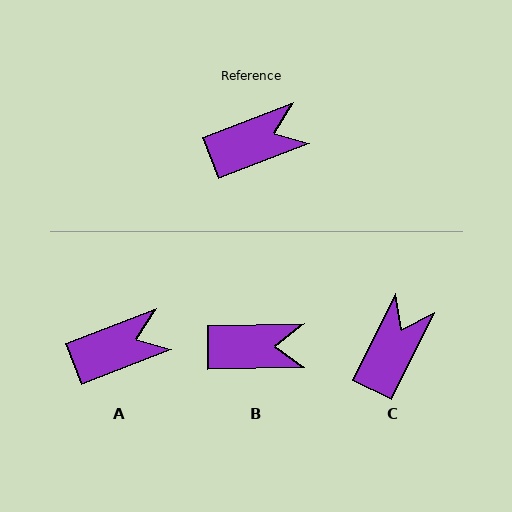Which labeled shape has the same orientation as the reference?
A.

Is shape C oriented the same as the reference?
No, it is off by about 43 degrees.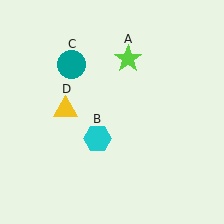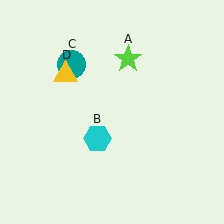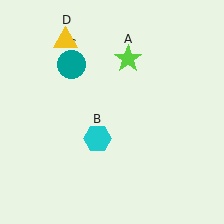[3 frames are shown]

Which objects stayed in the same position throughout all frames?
Lime star (object A) and cyan hexagon (object B) and teal circle (object C) remained stationary.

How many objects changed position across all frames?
1 object changed position: yellow triangle (object D).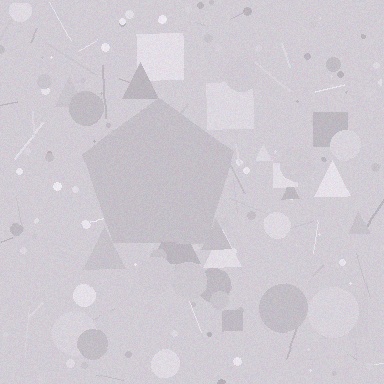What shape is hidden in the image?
A pentagon is hidden in the image.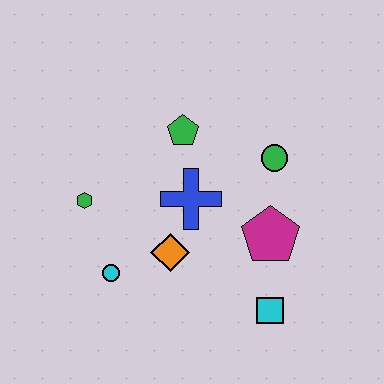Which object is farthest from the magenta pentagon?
The green hexagon is farthest from the magenta pentagon.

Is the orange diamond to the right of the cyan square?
No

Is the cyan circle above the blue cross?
No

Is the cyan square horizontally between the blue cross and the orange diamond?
No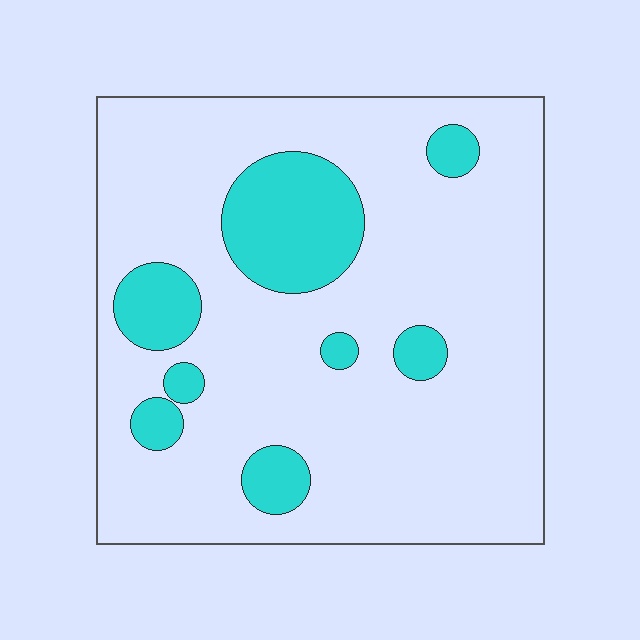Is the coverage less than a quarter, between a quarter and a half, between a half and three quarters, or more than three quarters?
Less than a quarter.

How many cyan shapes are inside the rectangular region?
8.